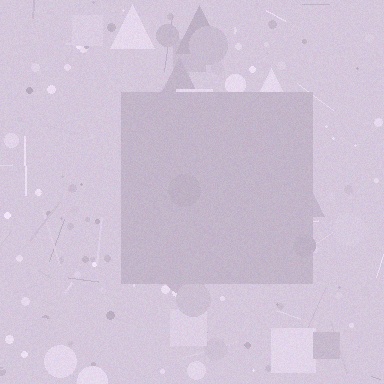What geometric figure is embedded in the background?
A square is embedded in the background.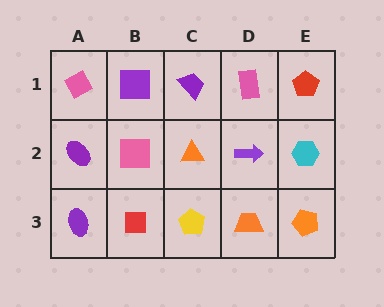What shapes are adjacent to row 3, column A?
A purple ellipse (row 2, column A), a red square (row 3, column B).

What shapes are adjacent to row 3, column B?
A pink square (row 2, column B), a purple ellipse (row 3, column A), a yellow pentagon (row 3, column C).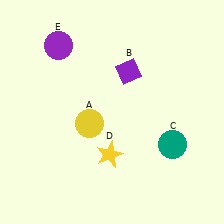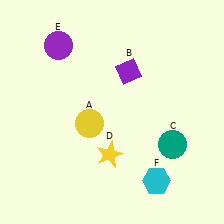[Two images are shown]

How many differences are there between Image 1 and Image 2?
There is 1 difference between the two images.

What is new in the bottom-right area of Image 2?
A cyan hexagon (F) was added in the bottom-right area of Image 2.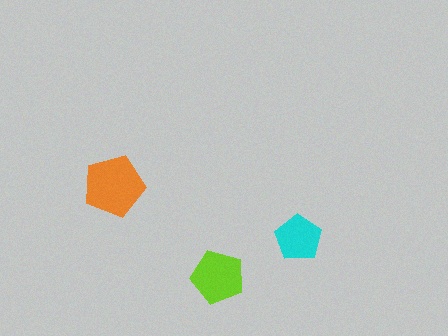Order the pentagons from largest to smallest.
the orange one, the lime one, the cyan one.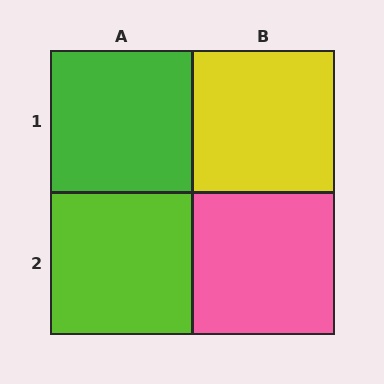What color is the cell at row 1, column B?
Yellow.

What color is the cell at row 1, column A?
Green.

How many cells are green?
1 cell is green.